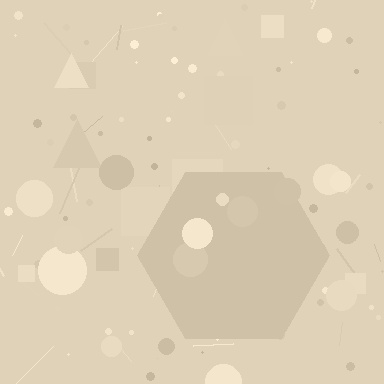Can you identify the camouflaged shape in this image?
The camouflaged shape is a hexagon.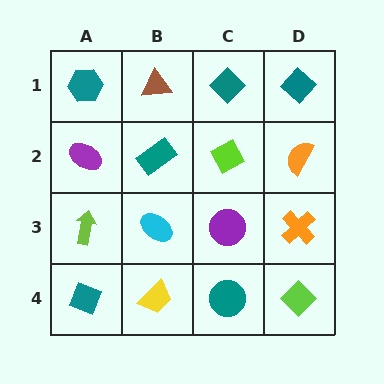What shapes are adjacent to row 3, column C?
A lime diamond (row 2, column C), a teal circle (row 4, column C), a cyan ellipse (row 3, column B), an orange cross (row 3, column D).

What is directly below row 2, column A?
A lime arrow.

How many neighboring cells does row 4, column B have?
3.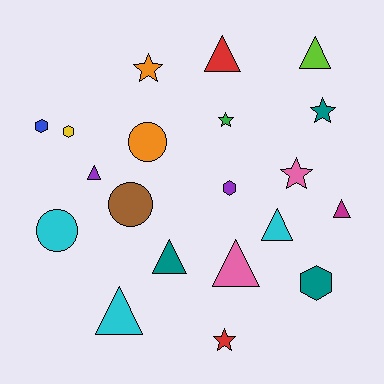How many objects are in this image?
There are 20 objects.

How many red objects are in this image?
There are 2 red objects.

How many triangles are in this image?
There are 8 triangles.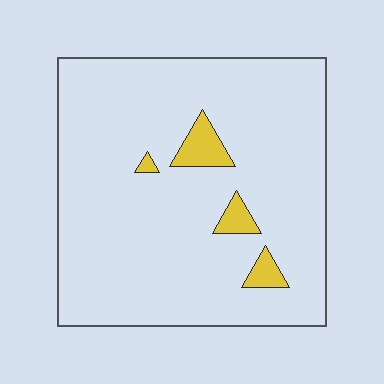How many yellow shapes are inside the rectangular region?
4.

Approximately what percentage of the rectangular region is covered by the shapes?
Approximately 5%.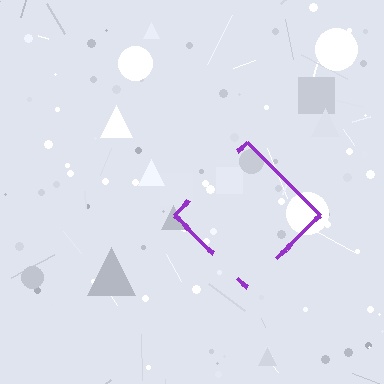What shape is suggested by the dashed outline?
The dashed outline suggests a diamond.